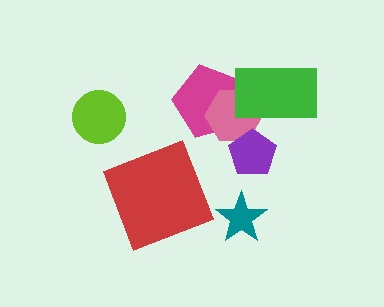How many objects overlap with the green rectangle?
2 objects overlap with the green rectangle.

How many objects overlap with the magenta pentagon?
2 objects overlap with the magenta pentagon.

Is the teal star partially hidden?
No, no other shape covers it.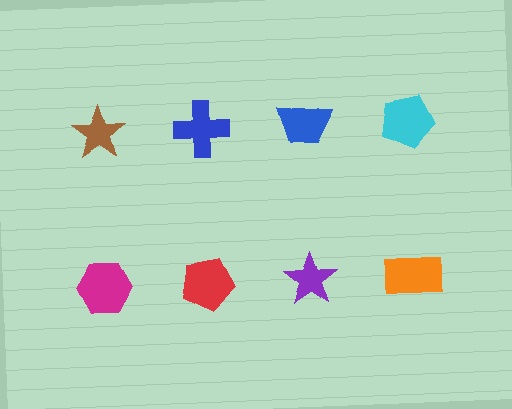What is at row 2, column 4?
An orange rectangle.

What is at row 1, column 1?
A brown star.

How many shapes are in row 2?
4 shapes.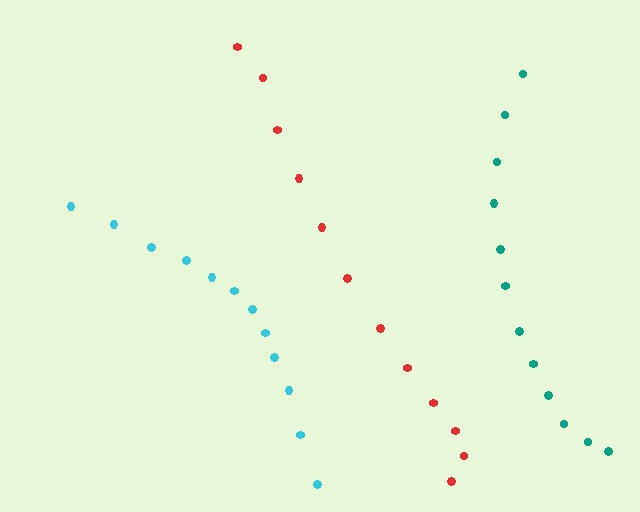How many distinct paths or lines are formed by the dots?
There are 3 distinct paths.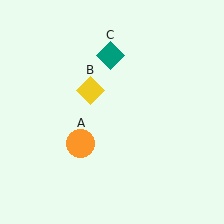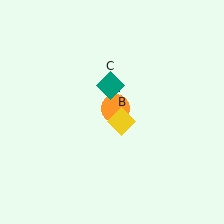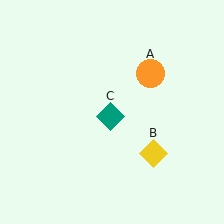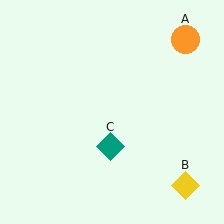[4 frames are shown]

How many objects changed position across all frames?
3 objects changed position: orange circle (object A), yellow diamond (object B), teal diamond (object C).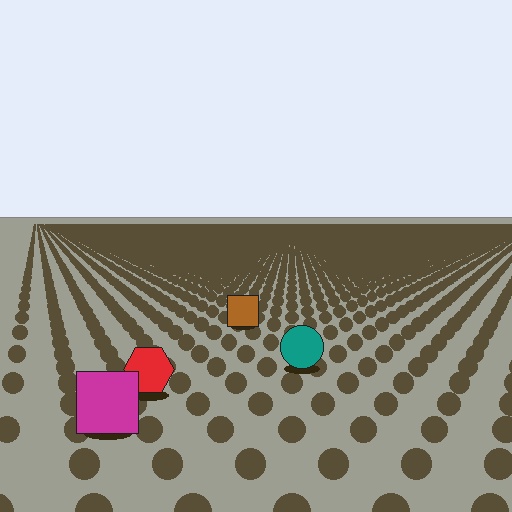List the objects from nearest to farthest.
From nearest to farthest: the magenta square, the red hexagon, the teal circle, the brown square.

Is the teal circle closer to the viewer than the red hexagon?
No. The red hexagon is closer — you can tell from the texture gradient: the ground texture is coarser near it.